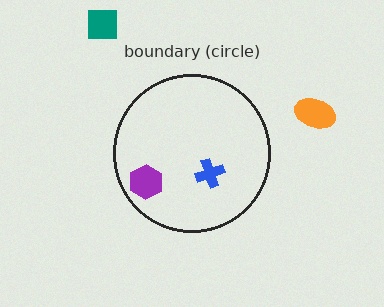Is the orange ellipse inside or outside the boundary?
Outside.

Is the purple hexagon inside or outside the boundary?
Inside.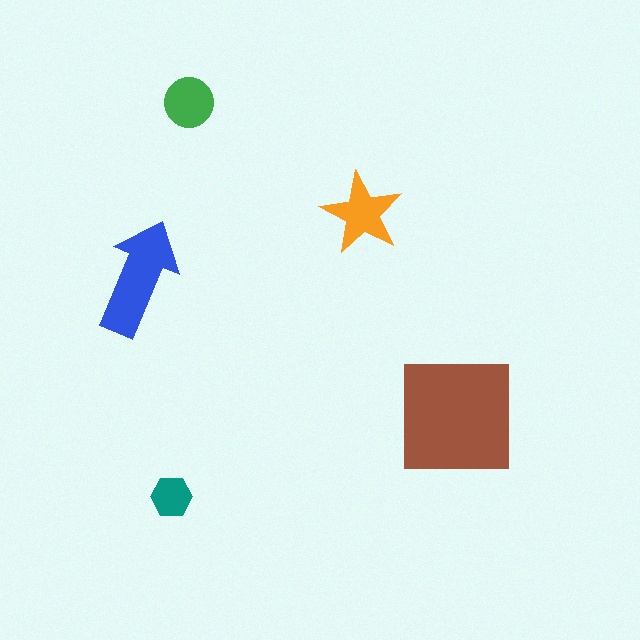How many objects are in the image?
There are 5 objects in the image.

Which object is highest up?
The green circle is topmost.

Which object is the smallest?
The teal hexagon.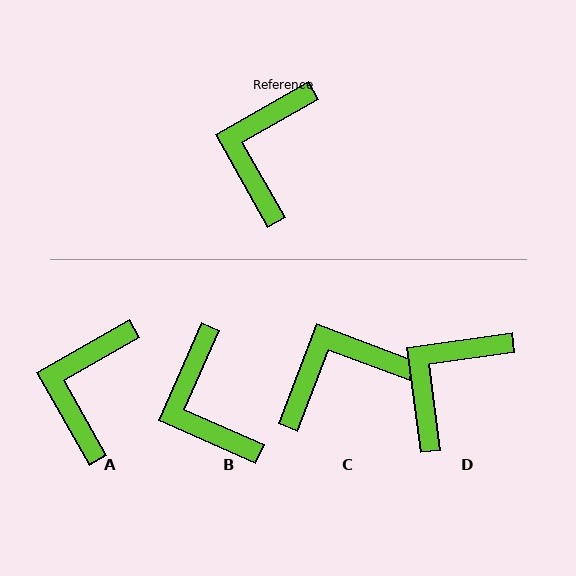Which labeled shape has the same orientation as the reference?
A.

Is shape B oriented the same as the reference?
No, it is off by about 37 degrees.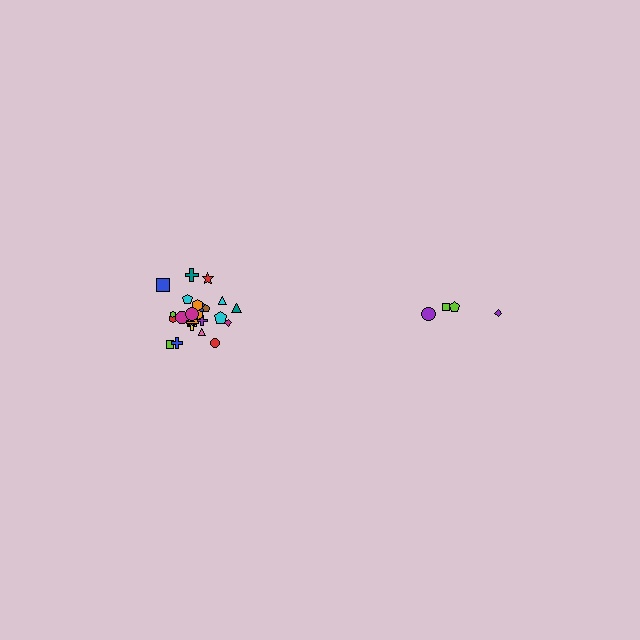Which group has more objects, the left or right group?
The left group.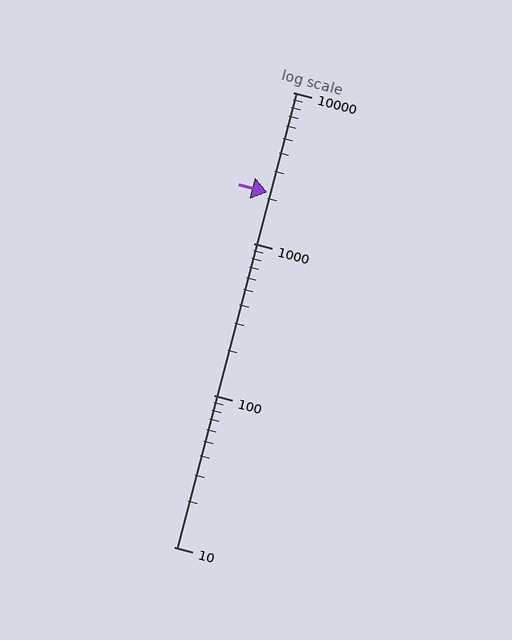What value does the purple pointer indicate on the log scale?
The pointer indicates approximately 2200.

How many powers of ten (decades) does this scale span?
The scale spans 3 decades, from 10 to 10000.